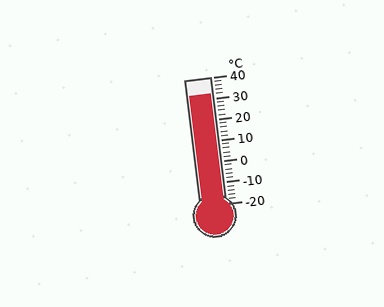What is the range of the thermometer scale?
The thermometer scale ranges from -20°C to 40°C.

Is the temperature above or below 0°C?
The temperature is above 0°C.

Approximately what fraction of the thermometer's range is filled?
The thermometer is filled to approximately 85% of its range.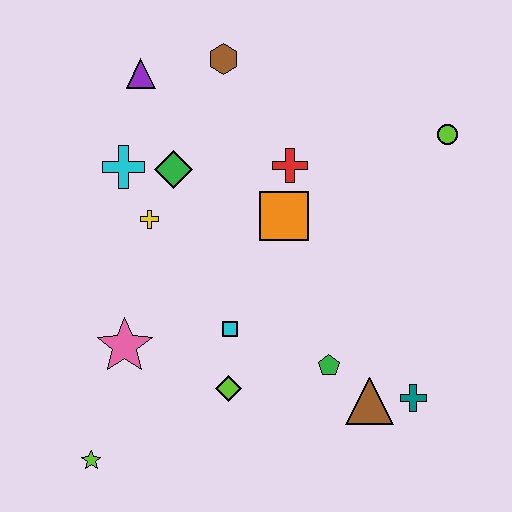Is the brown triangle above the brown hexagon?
No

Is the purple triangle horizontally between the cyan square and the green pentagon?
No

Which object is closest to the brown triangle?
The teal cross is closest to the brown triangle.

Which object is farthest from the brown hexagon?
The lime star is farthest from the brown hexagon.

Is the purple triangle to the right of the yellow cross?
No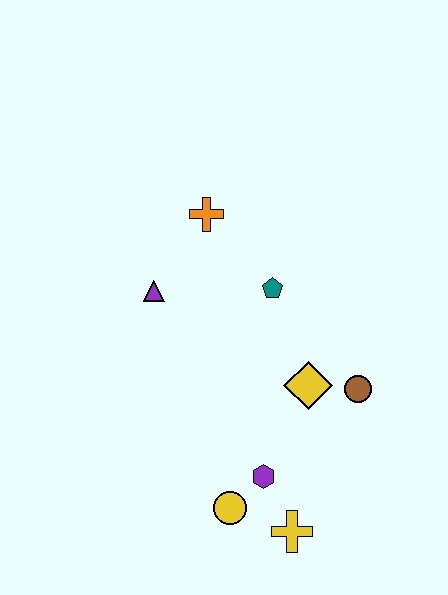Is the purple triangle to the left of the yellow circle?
Yes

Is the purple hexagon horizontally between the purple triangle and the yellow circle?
No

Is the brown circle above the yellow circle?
Yes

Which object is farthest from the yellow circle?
The orange cross is farthest from the yellow circle.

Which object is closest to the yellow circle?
The purple hexagon is closest to the yellow circle.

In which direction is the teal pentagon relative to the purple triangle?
The teal pentagon is to the right of the purple triangle.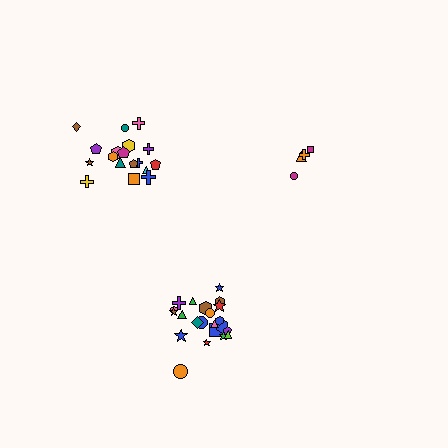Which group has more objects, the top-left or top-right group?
The top-left group.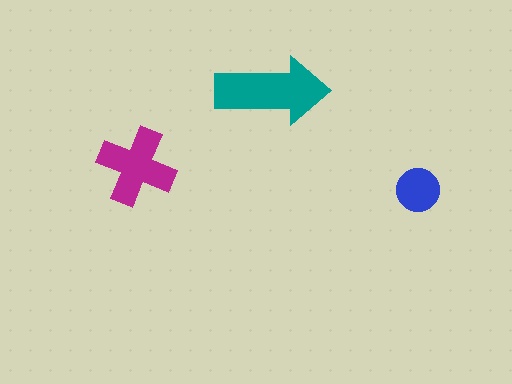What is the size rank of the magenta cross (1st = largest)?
2nd.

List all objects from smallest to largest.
The blue circle, the magenta cross, the teal arrow.